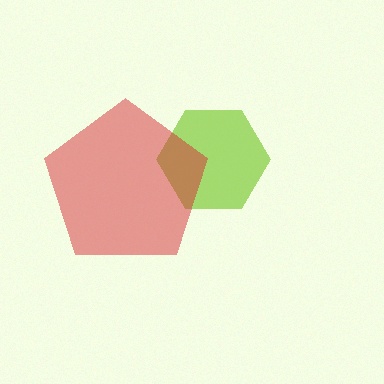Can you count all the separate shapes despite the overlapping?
Yes, there are 2 separate shapes.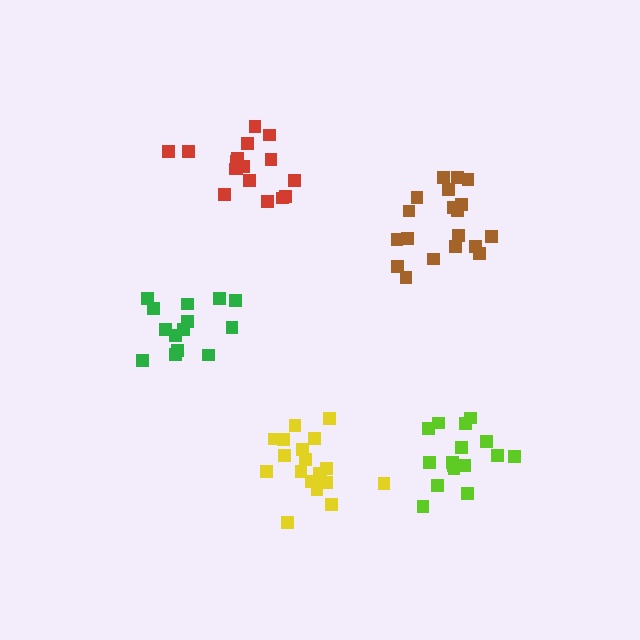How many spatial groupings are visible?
There are 5 spatial groupings.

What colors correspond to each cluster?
The clusters are colored: green, red, lime, brown, yellow.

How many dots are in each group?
Group 1: 14 dots, Group 2: 17 dots, Group 3: 16 dots, Group 4: 19 dots, Group 5: 19 dots (85 total).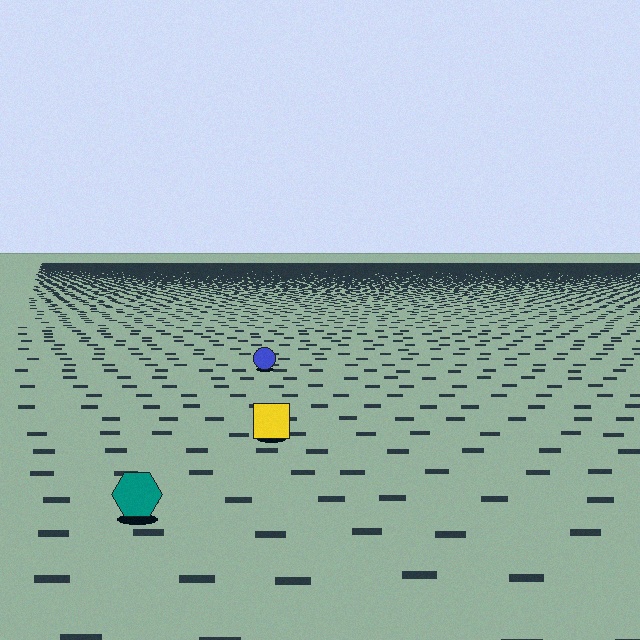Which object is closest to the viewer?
The teal hexagon is closest. The texture marks near it are larger and more spread out.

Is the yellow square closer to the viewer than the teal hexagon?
No. The teal hexagon is closer — you can tell from the texture gradient: the ground texture is coarser near it.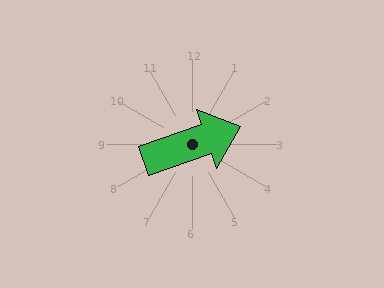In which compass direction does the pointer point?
East.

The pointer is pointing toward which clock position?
Roughly 2 o'clock.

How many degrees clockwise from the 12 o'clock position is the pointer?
Approximately 71 degrees.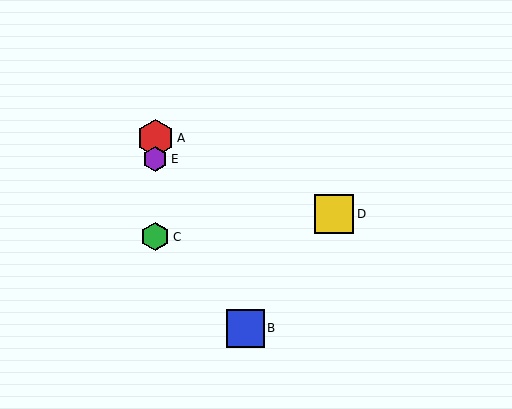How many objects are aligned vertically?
3 objects (A, C, E) are aligned vertically.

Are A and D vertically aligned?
No, A is at x≈155 and D is at x≈334.